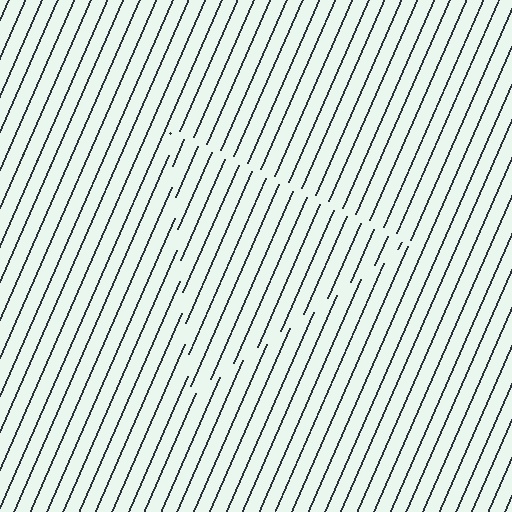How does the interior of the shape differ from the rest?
The interior of the shape contains the same grating, shifted by half a period — the contour is defined by the phase discontinuity where line-ends from the inner and outer gratings abut.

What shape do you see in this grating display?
An illusory triangle. The interior of the shape contains the same grating, shifted by half a period — the contour is defined by the phase discontinuity where line-ends from the inner and outer gratings abut.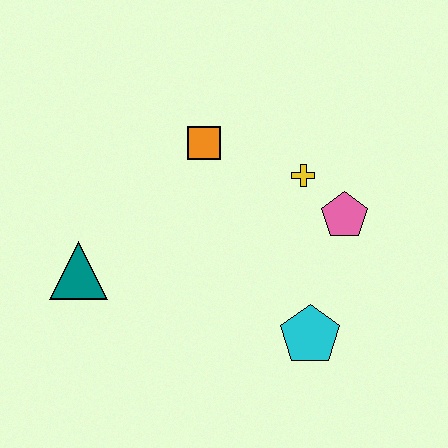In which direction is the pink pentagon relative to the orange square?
The pink pentagon is to the right of the orange square.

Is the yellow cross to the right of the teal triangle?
Yes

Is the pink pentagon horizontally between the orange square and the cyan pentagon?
No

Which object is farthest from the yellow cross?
The teal triangle is farthest from the yellow cross.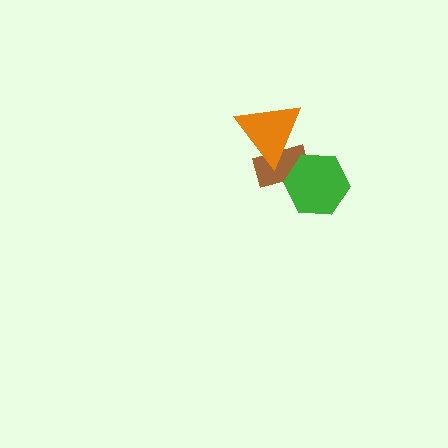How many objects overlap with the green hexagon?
1 object overlaps with the green hexagon.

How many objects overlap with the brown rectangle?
2 objects overlap with the brown rectangle.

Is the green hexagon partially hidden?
No, no other shape covers it.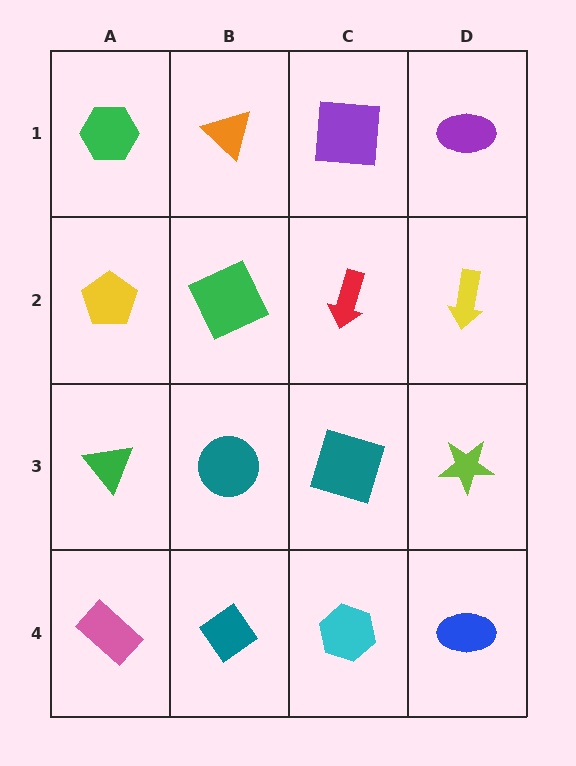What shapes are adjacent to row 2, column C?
A purple square (row 1, column C), a teal square (row 3, column C), a green square (row 2, column B), a yellow arrow (row 2, column D).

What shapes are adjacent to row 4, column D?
A lime star (row 3, column D), a cyan hexagon (row 4, column C).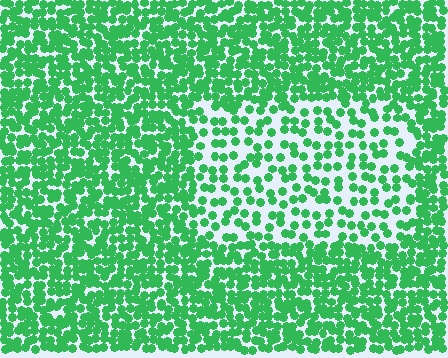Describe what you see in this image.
The image contains small green elements arranged at two different densities. A rectangle-shaped region is visible where the elements are less densely packed than the surrounding area.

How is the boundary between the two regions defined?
The boundary is defined by a change in element density (approximately 2.2x ratio). All elements are the same color, size, and shape.